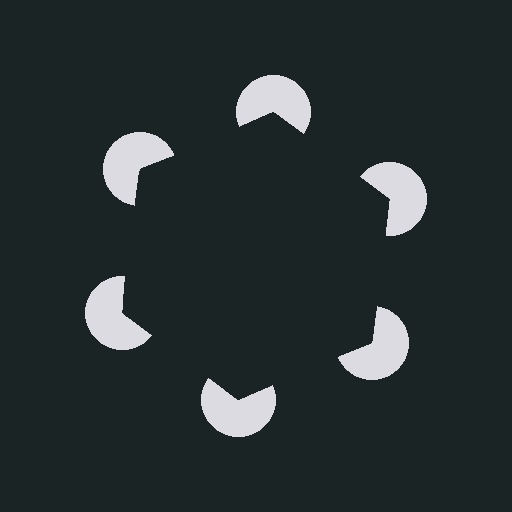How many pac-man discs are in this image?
There are 6 — one at each vertex of the illusory hexagon.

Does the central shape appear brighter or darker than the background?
It typically appears slightly darker than the background, even though no actual brightness change is drawn.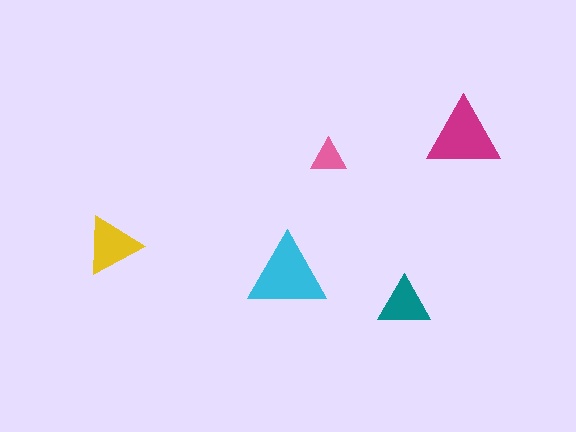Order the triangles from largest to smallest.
the cyan one, the magenta one, the yellow one, the teal one, the pink one.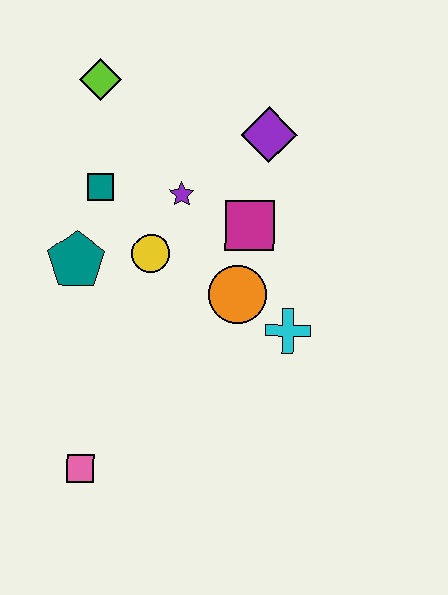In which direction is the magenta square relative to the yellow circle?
The magenta square is to the right of the yellow circle.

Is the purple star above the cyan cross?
Yes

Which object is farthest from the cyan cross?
The lime diamond is farthest from the cyan cross.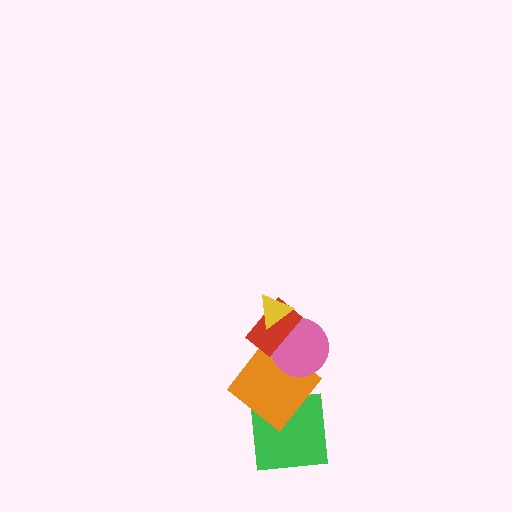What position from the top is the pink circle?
The pink circle is 3rd from the top.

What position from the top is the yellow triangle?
The yellow triangle is 1st from the top.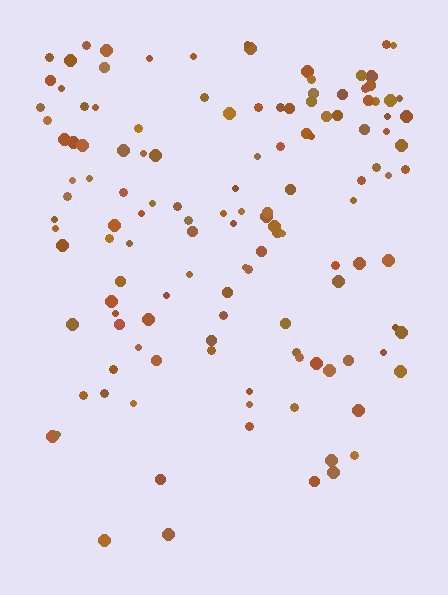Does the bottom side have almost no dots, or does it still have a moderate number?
Still a moderate number, just noticeably fewer than the top.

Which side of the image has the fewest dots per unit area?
The bottom.